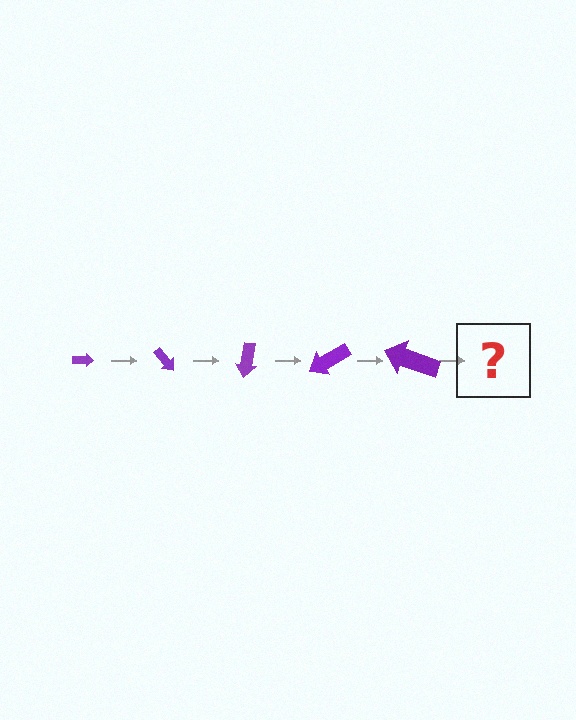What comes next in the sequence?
The next element should be an arrow, larger than the previous one and rotated 250 degrees from the start.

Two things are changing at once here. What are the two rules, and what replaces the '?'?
The two rules are that the arrow grows larger each step and it rotates 50 degrees each step. The '?' should be an arrow, larger than the previous one and rotated 250 degrees from the start.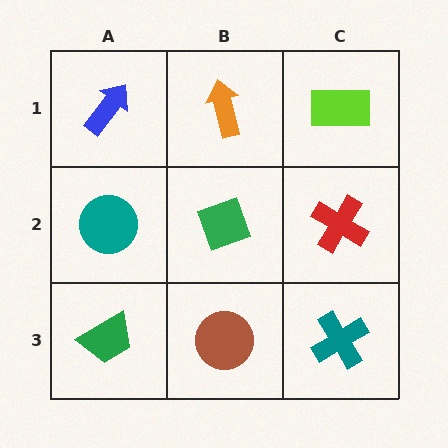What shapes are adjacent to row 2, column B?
An orange arrow (row 1, column B), a brown circle (row 3, column B), a teal circle (row 2, column A), a red cross (row 2, column C).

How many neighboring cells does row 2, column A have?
3.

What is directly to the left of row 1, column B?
A blue arrow.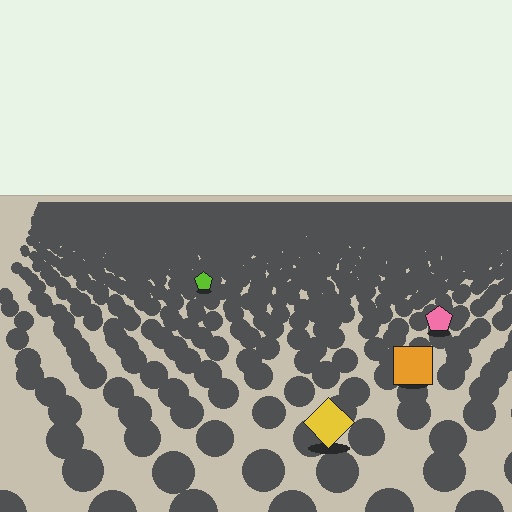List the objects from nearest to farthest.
From nearest to farthest: the yellow diamond, the orange square, the pink pentagon, the lime pentagon.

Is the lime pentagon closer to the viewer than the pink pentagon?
No. The pink pentagon is closer — you can tell from the texture gradient: the ground texture is coarser near it.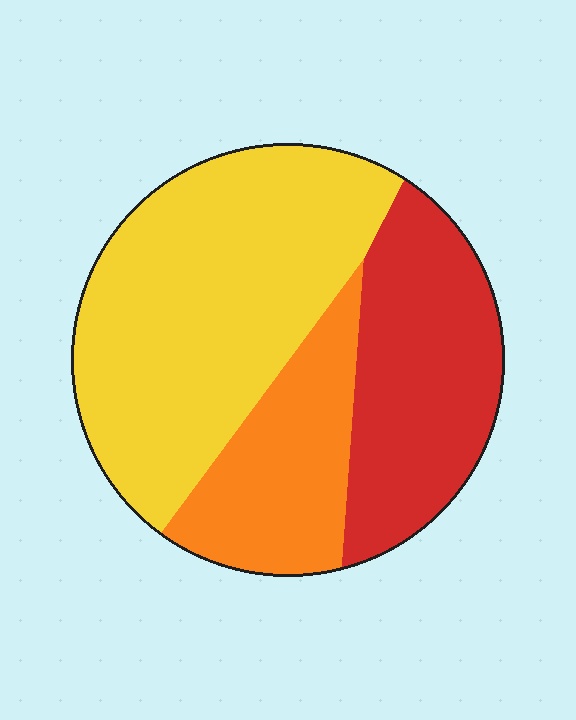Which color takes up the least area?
Orange, at roughly 20%.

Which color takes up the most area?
Yellow, at roughly 50%.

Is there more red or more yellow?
Yellow.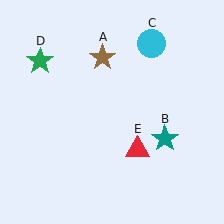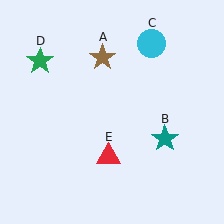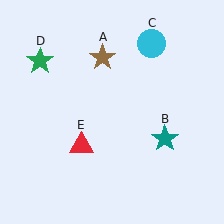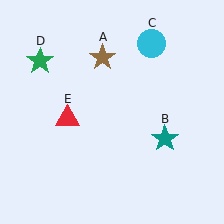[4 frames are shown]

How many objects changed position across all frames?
1 object changed position: red triangle (object E).